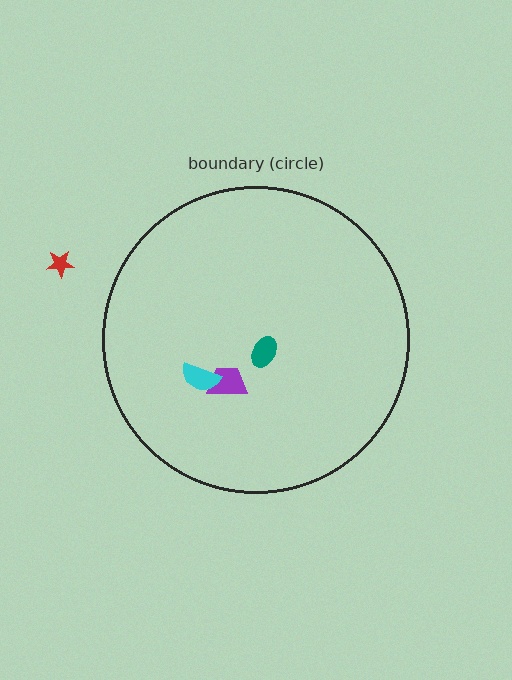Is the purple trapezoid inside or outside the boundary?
Inside.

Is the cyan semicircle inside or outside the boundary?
Inside.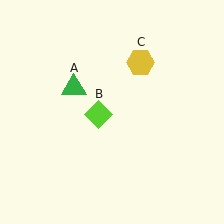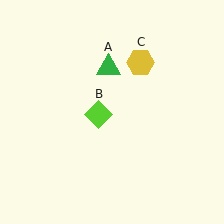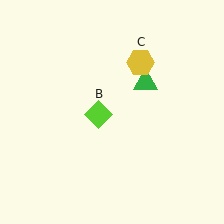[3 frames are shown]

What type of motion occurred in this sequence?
The green triangle (object A) rotated clockwise around the center of the scene.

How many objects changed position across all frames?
1 object changed position: green triangle (object A).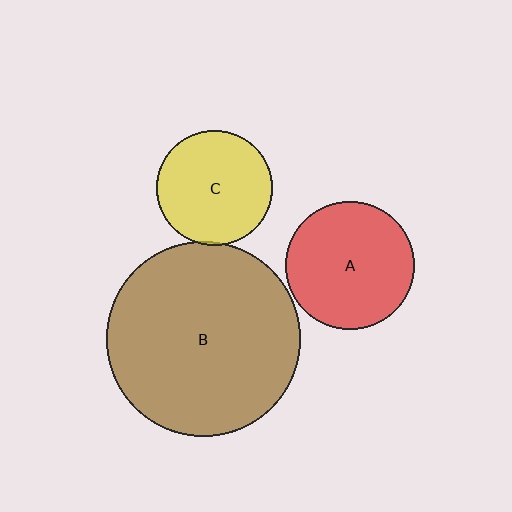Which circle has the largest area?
Circle B (brown).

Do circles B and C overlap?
Yes.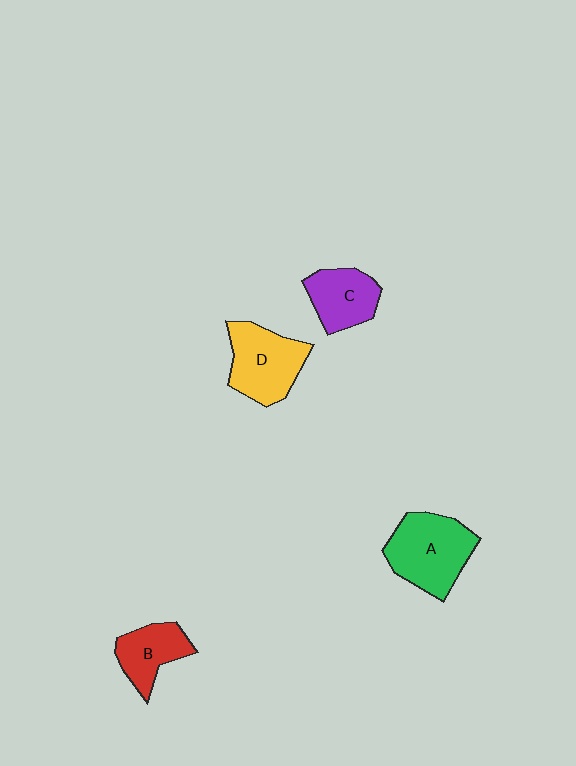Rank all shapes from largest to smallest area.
From largest to smallest: A (green), D (yellow), C (purple), B (red).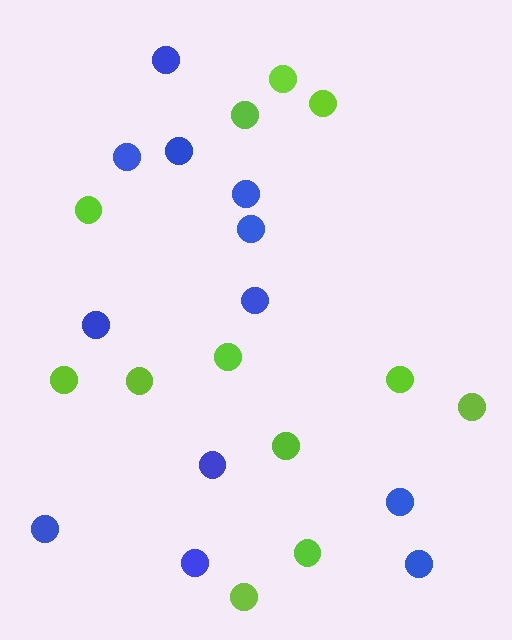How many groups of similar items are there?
There are 2 groups: one group of blue circles (12) and one group of lime circles (12).